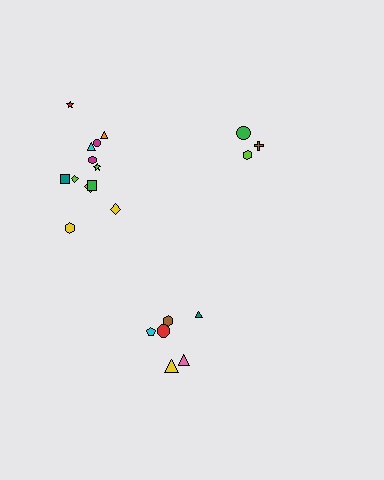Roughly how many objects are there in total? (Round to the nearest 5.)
Roughly 20 objects in total.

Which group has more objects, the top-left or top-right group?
The top-left group.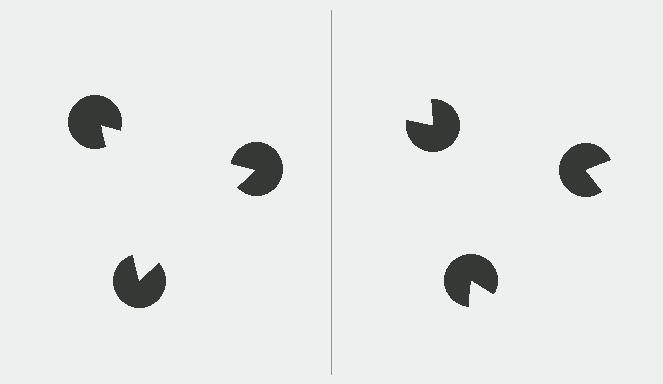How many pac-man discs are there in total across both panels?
6 — 3 on each side.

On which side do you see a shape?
An illusory triangle appears on the left side. On the right side the wedge cuts are rotated, so no coherent shape forms.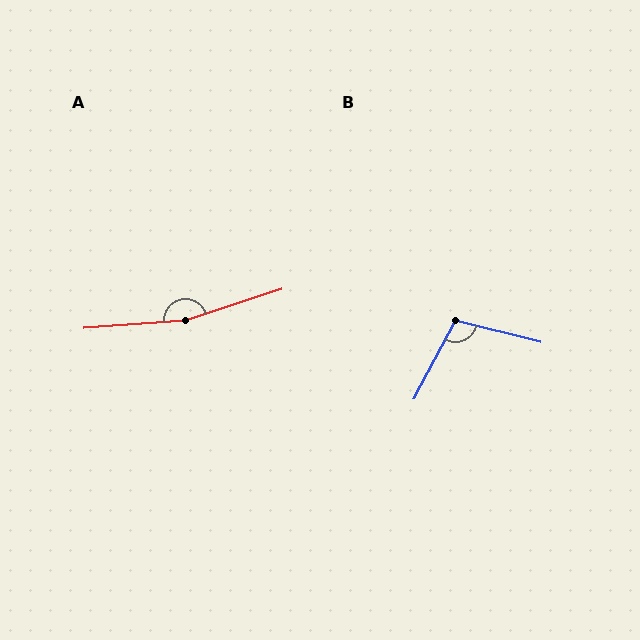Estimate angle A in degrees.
Approximately 166 degrees.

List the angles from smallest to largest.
B (104°), A (166°).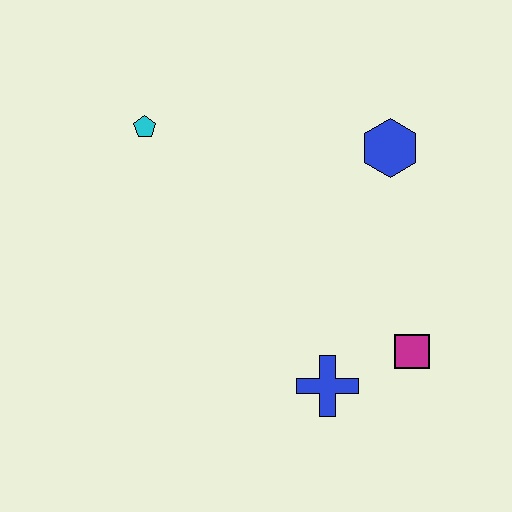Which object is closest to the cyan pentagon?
The blue hexagon is closest to the cyan pentagon.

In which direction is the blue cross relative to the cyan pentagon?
The blue cross is below the cyan pentagon.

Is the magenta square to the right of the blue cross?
Yes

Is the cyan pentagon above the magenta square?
Yes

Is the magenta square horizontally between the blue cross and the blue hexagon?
No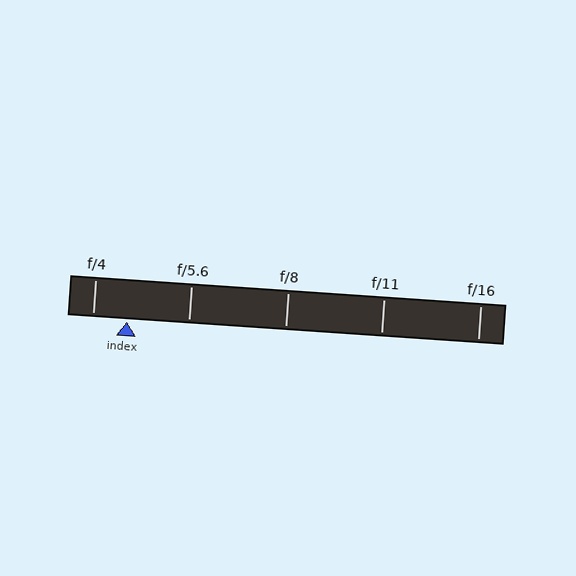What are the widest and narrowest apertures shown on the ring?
The widest aperture shown is f/4 and the narrowest is f/16.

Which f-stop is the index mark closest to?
The index mark is closest to f/4.